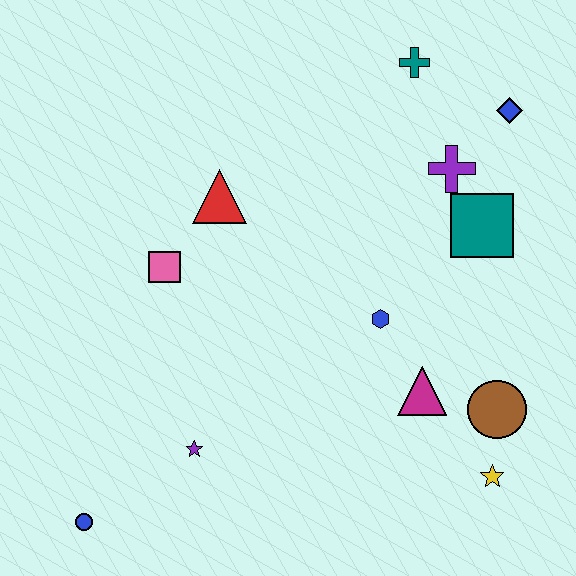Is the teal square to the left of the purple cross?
No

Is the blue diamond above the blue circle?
Yes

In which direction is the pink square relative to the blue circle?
The pink square is above the blue circle.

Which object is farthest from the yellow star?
The teal cross is farthest from the yellow star.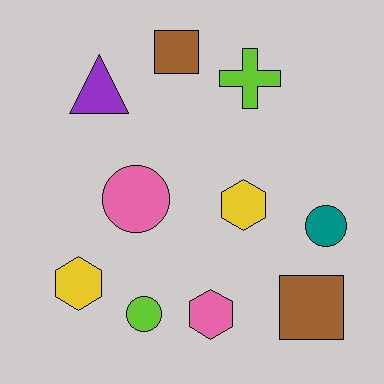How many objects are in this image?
There are 10 objects.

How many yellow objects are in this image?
There are 2 yellow objects.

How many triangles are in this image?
There is 1 triangle.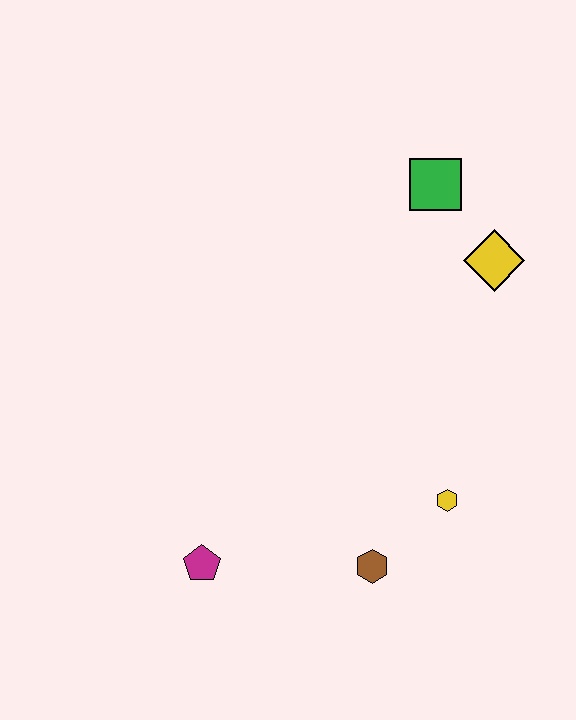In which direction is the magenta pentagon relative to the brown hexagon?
The magenta pentagon is to the left of the brown hexagon.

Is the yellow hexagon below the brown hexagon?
No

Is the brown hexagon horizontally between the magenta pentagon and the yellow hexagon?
Yes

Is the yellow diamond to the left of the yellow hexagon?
No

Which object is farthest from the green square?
The magenta pentagon is farthest from the green square.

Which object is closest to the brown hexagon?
The yellow hexagon is closest to the brown hexagon.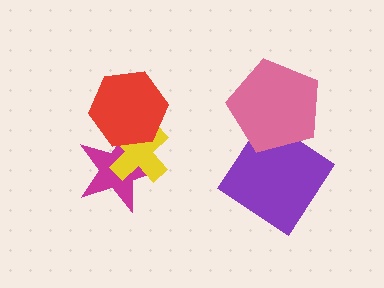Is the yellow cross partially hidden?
Yes, it is partially covered by another shape.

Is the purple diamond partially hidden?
Yes, it is partially covered by another shape.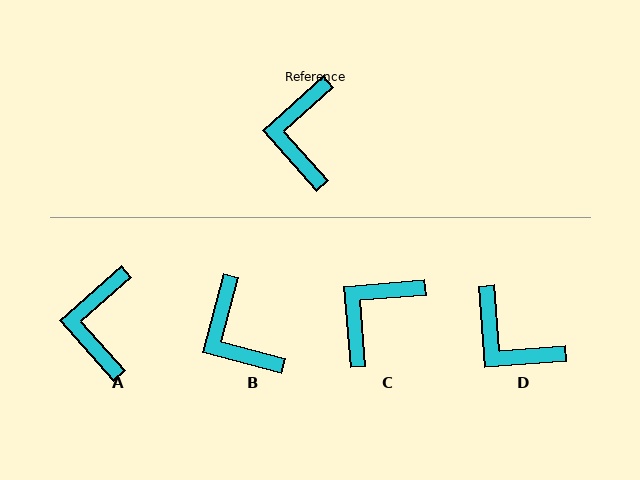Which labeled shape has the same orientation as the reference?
A.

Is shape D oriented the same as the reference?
No, it is off by about 53 degrees.